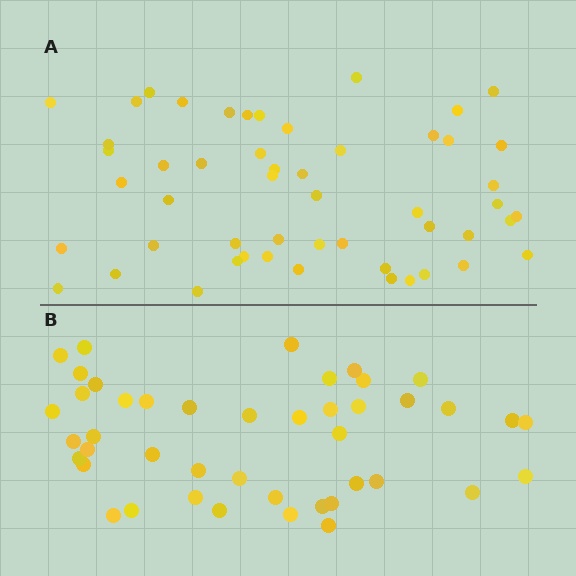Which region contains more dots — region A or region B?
Region A (the top region) has more dots.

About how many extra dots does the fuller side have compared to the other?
Region A has roughly 8 or so more dots than region B.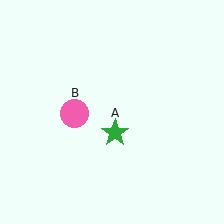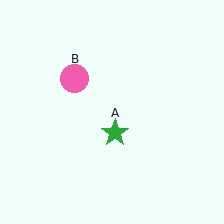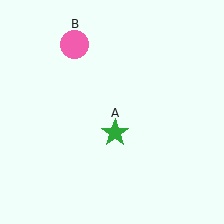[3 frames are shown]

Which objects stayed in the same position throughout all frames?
Green star (object A) remained stationary.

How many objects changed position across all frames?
1 object changed position: pink circle (object B).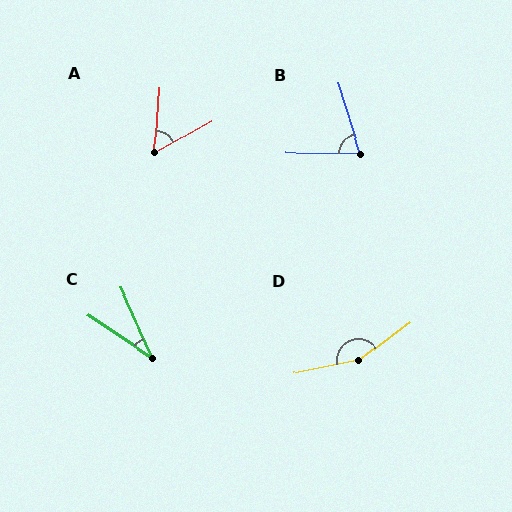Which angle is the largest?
D, at approximately 155 degrees.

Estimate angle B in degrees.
Approximately 72 degrees.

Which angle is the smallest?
C, at approximately 32 degrees.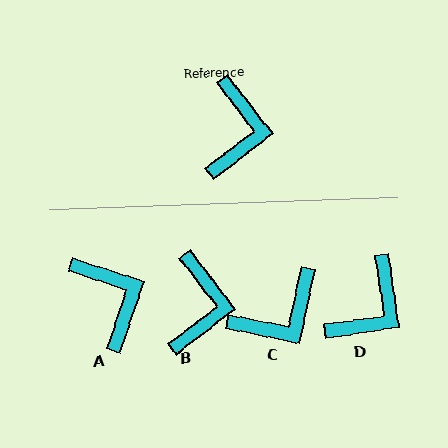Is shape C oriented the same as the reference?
No, it is off by about 49 degrees.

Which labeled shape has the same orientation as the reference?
B.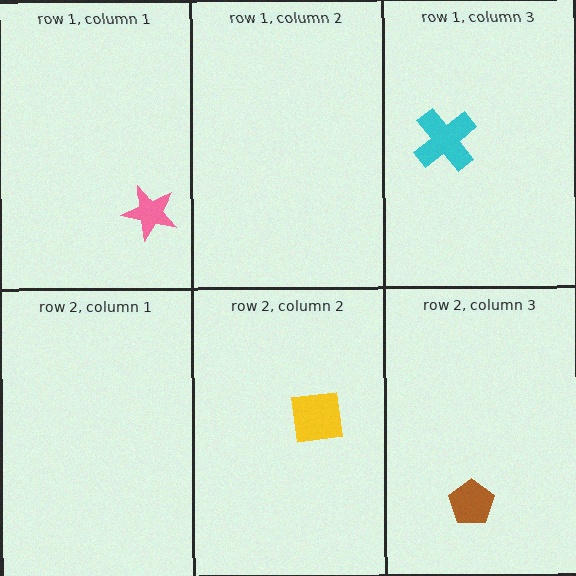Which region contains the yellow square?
The row 2, column 2 region.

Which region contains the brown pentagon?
The row 2, column 3 region.